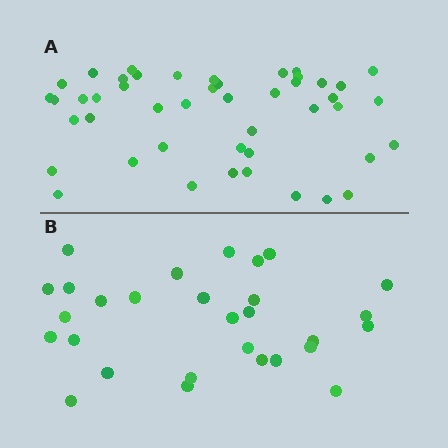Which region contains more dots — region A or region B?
Region A (the top region) has more dots.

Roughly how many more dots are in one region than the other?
Region A has approximately 15 more dots than region B.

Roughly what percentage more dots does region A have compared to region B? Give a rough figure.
About 60% more.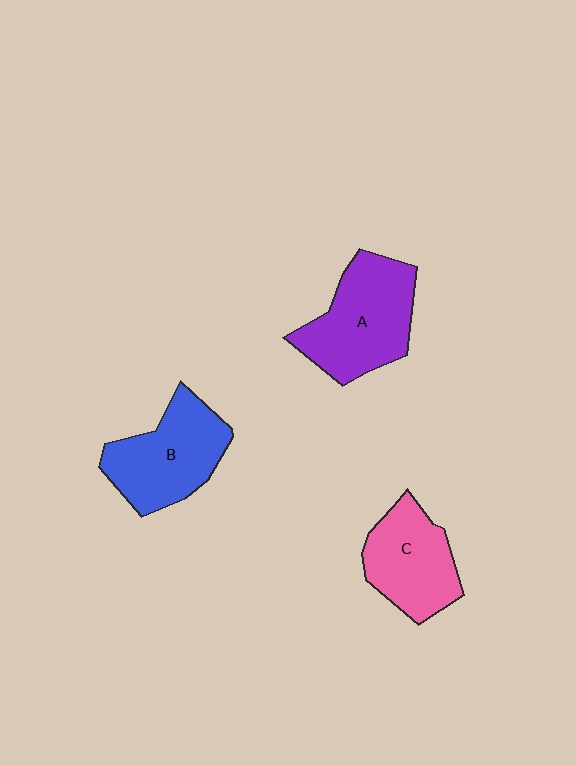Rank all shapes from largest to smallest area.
From largest to smallest: A (purple), B (blue), C (pink).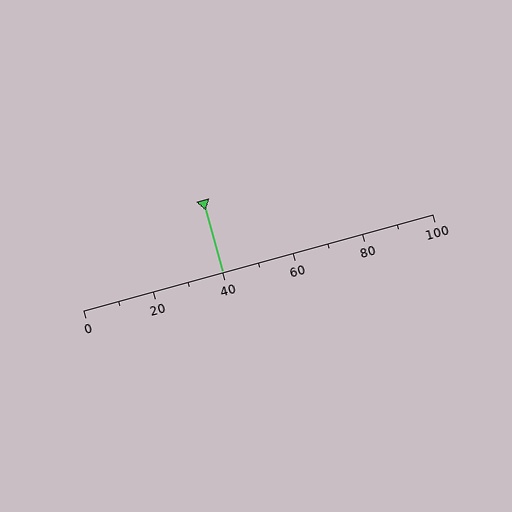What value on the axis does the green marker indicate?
The marker indicates approximately 40.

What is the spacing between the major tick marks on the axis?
The major ticks are spaced 20 apart.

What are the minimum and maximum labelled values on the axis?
The axis runs from 0 to 100.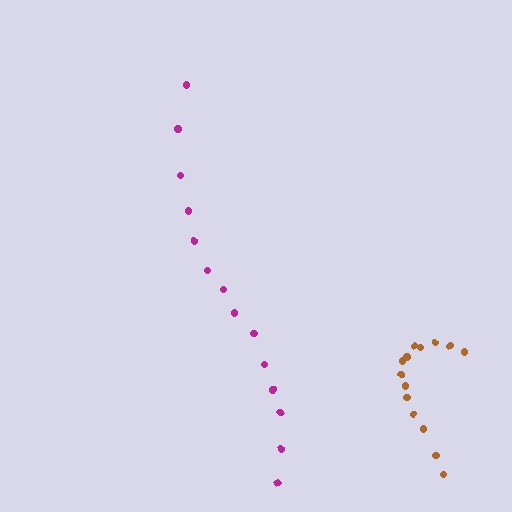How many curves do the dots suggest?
There are 2 distinct paths.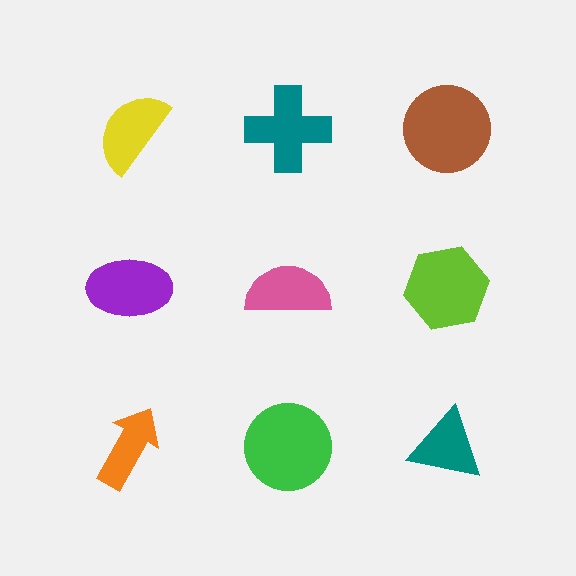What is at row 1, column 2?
A teal cross.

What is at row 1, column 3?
A brown circle.